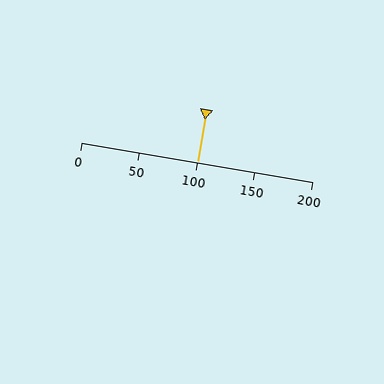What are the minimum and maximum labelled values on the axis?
The axis runs from 0 to 200.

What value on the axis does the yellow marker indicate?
The marker indicates approximately 100.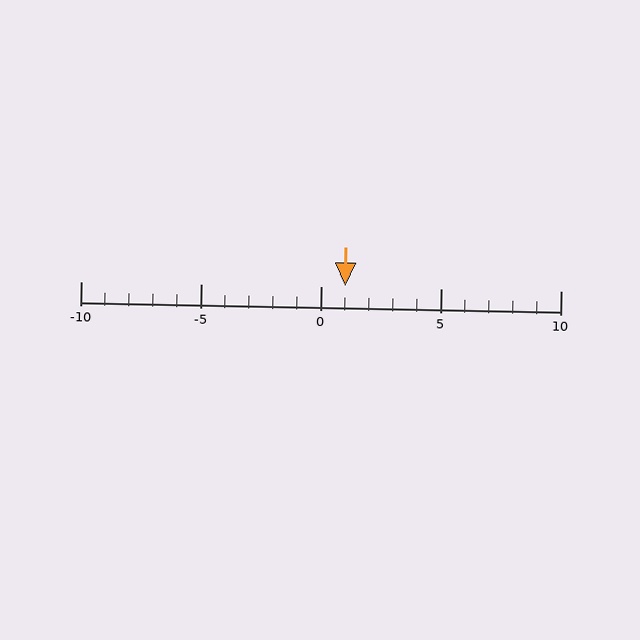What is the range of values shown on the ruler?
The ruler shows values from -10 to 10.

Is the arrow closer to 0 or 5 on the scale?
The arrow is closer to 0.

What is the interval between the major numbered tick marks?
The major tick marks are spaced 5 units apart.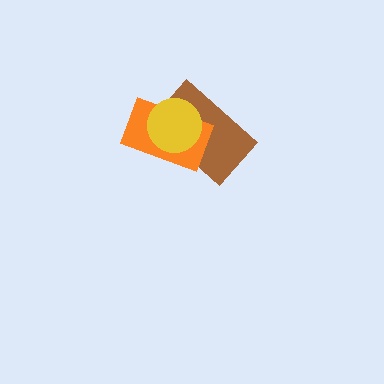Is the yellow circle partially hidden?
No, no other shape covers it.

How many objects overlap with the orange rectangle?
2 objects overlap with the orange rectangle.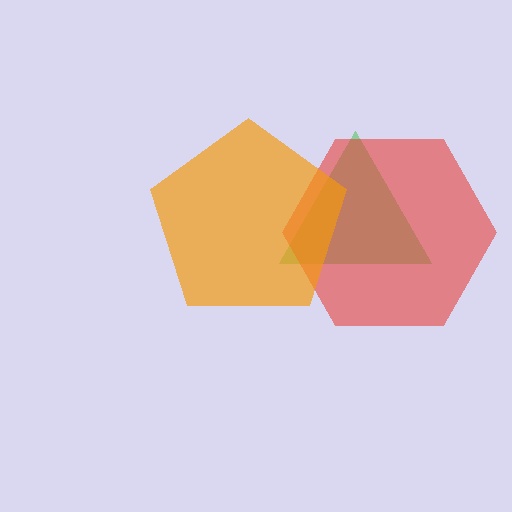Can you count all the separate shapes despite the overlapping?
Yes, there are 3 separate shapes.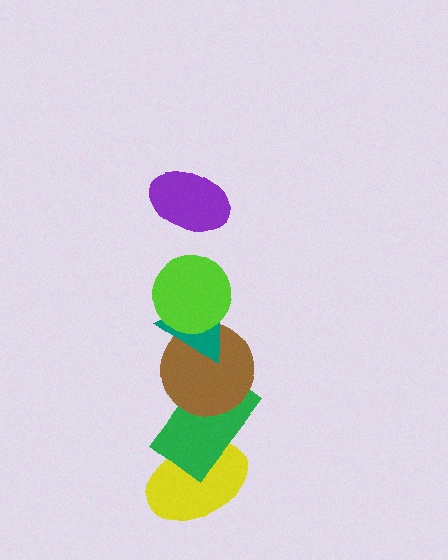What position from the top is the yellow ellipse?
The yellow ellipse is 6th from the top.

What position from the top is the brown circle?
The brown circle is 4th from the top.